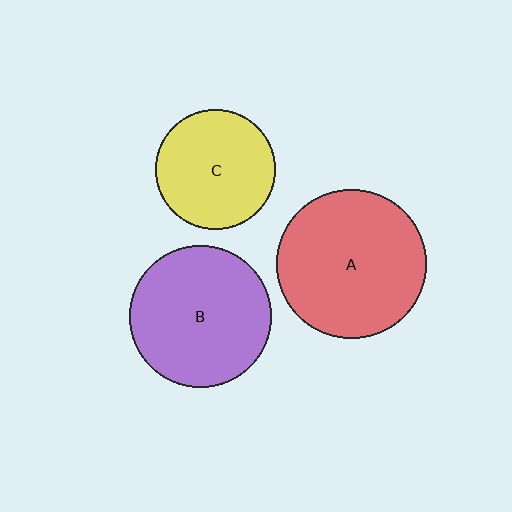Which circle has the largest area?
Circle A (red).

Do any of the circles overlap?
No, none of the circles overlap.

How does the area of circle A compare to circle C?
Approximately 1.5 times.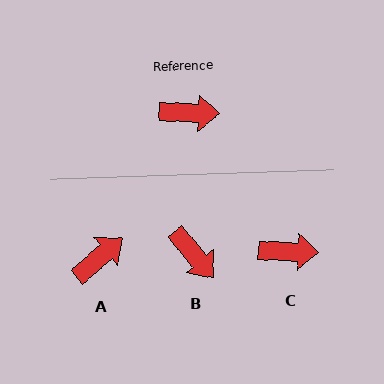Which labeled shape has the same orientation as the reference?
C.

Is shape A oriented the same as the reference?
No, it is off by about 44 degrees.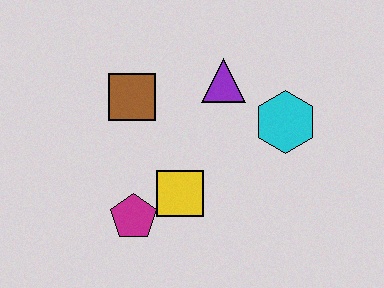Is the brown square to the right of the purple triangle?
No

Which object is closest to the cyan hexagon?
The purple triangle is closest to the cyan hexagon.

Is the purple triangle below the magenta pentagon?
No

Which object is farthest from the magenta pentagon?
The cyan hexagon is farthest from the magenta pentagon.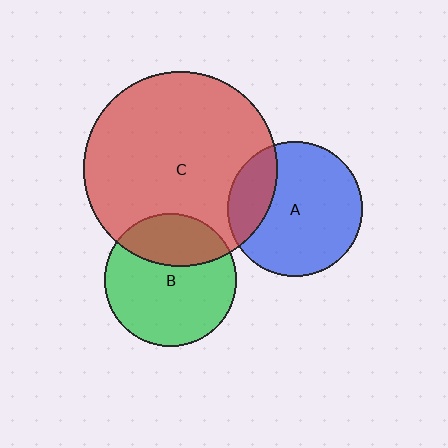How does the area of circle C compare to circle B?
Approximately 2.2 times.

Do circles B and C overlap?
Yes.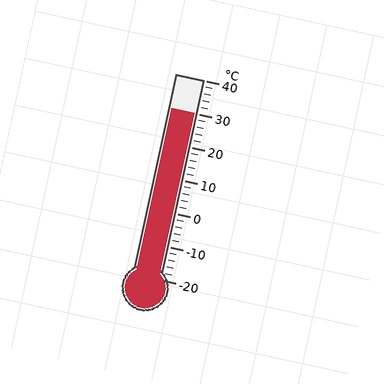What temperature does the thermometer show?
The thermometer shows approximately 30°C.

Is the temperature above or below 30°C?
The temperature is at 30°C.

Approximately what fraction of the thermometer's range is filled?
The thermometer is filled to approximately 85% of its range.